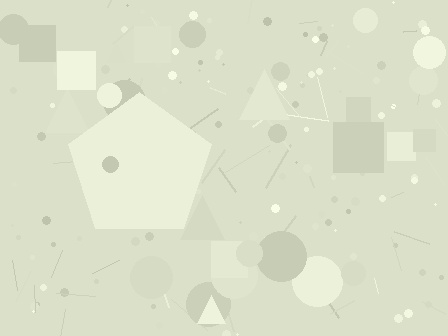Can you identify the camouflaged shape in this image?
The camouflaged shape is a pentagon.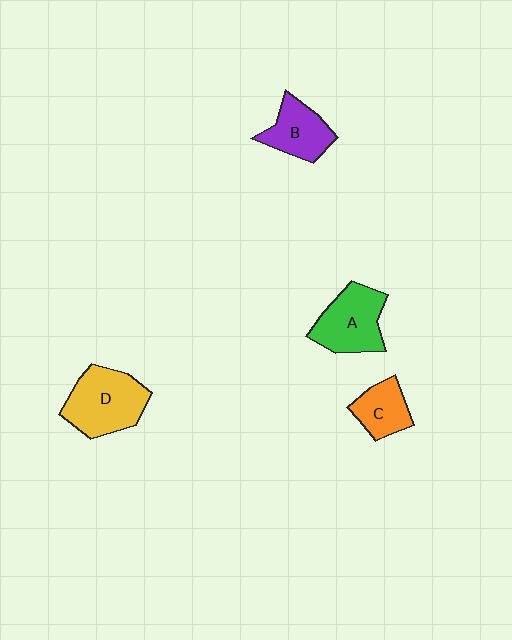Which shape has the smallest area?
Shape C (orange).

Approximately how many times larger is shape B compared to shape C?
Approximately 1.2 times.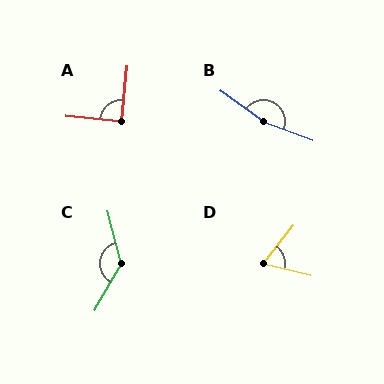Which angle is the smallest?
D, at approximately 64 degrees.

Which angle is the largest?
B, at approximately 166 degrees.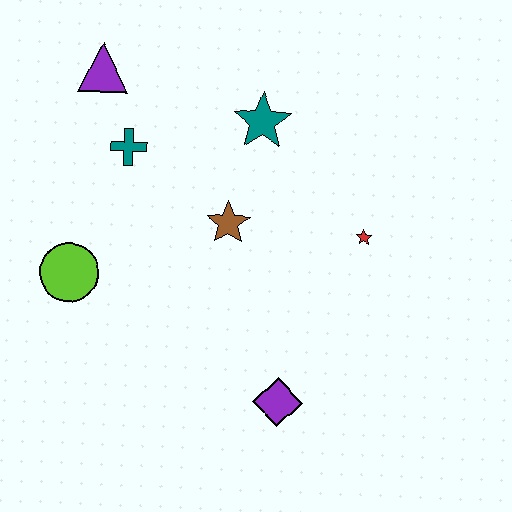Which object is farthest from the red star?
The purple triangle is farthest from the red star.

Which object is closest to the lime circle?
The teal cross is closest to the lime circle.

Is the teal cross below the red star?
No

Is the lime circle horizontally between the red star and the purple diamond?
No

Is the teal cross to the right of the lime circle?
Yes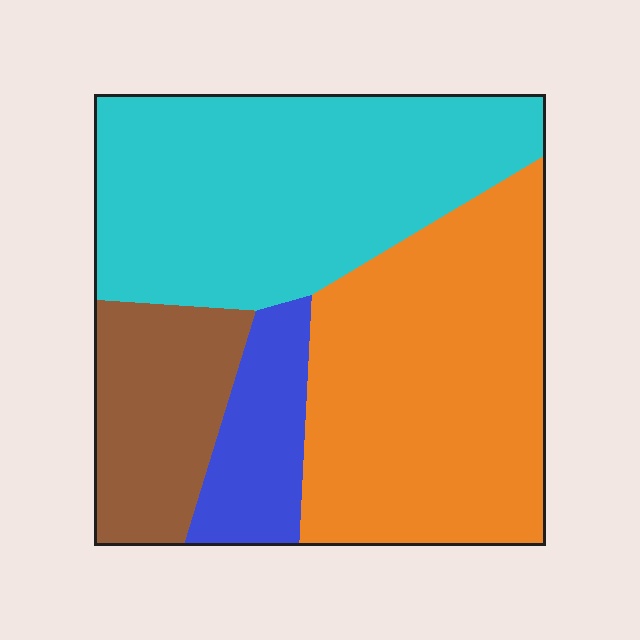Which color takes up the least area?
Blue, at roughly 10%.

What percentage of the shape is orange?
Orange takes up between a quarter and a half of the shape.